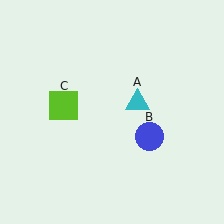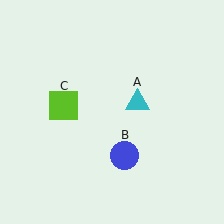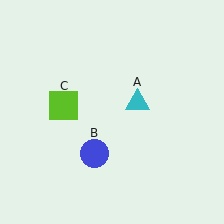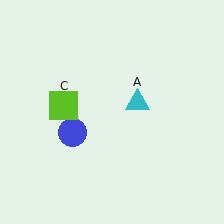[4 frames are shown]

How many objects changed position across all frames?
1 object changed position: blue circle (object B).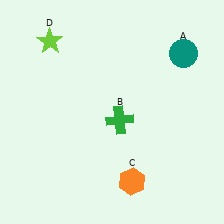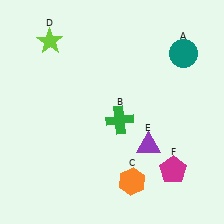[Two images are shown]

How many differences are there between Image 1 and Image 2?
There are 2 differences between the two images.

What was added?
A purple triangle (E), a magenta pentagon (F) were added in Image 2.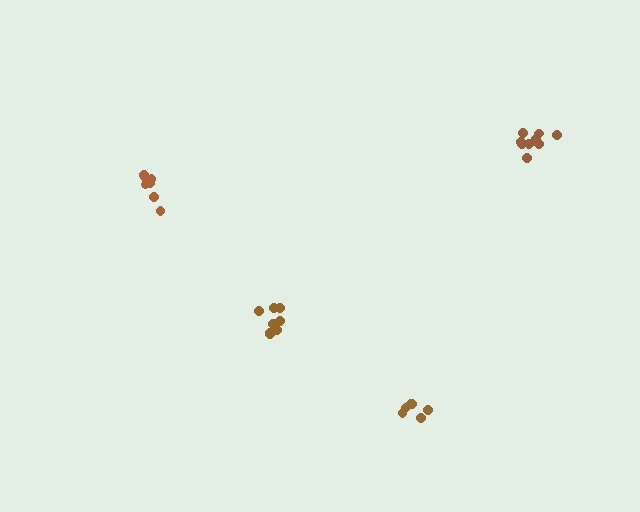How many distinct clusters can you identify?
There are 4 distinct clusters.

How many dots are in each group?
Group 1: 9 dots, Group 2: 8 dots, Group 3: 6 dots, Group 4: 7 dots (30 total).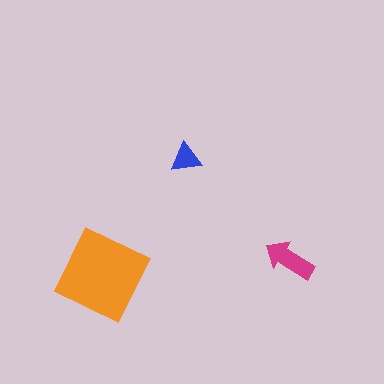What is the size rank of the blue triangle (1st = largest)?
3rd.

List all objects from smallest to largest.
The blue triangle, the magenta arrow, the orange square.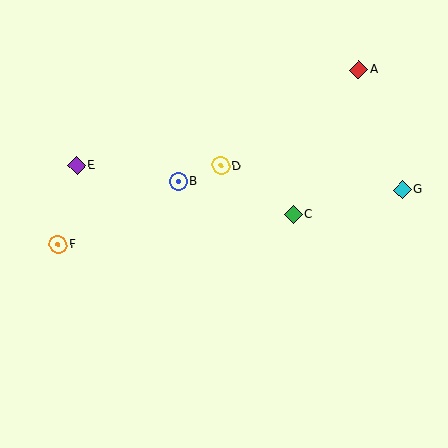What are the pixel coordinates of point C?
Point C is at (293, 214).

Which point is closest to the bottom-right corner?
Point G is closest to the bottom-right corner.